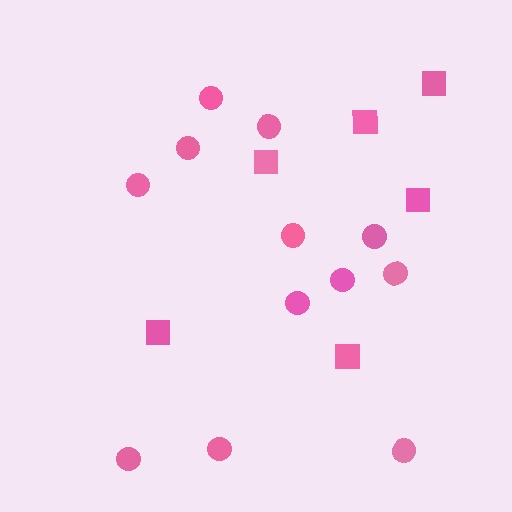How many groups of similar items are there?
There are 2 groups: one group of circles (12) and one group of squares (6).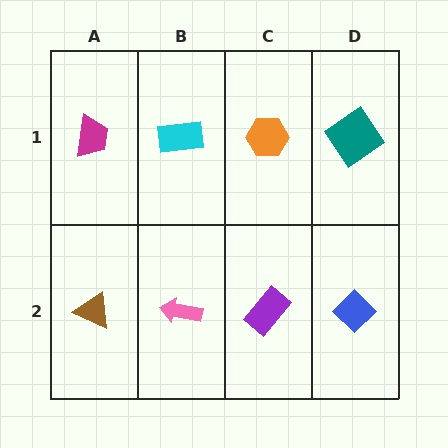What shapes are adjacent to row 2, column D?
A teal diamond (row 1, column D), a purple rectangle (row 2, column C).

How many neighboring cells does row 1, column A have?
2.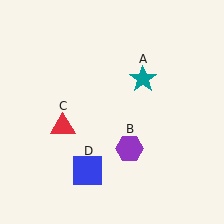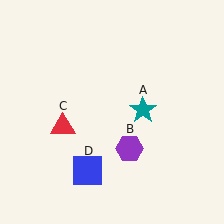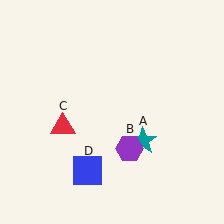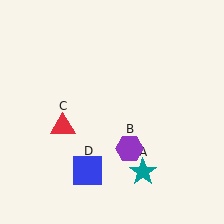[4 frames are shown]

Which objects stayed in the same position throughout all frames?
Purple hexagon (object B) and red triangle (object C) and blue square (object D) remained stationary.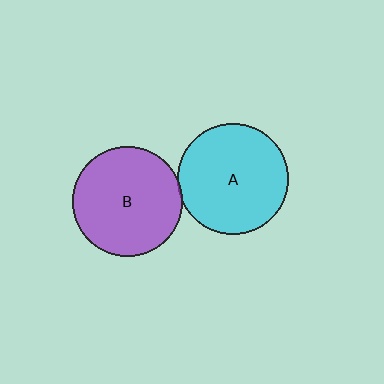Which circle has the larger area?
Circle A (cyan).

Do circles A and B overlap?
Yes.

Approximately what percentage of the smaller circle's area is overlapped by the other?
Approximately 5%.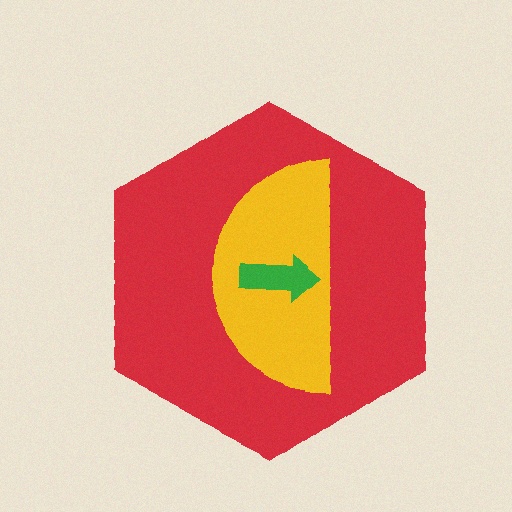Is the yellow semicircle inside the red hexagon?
Yes.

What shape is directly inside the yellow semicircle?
The green arrow.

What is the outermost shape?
The red hexagon.